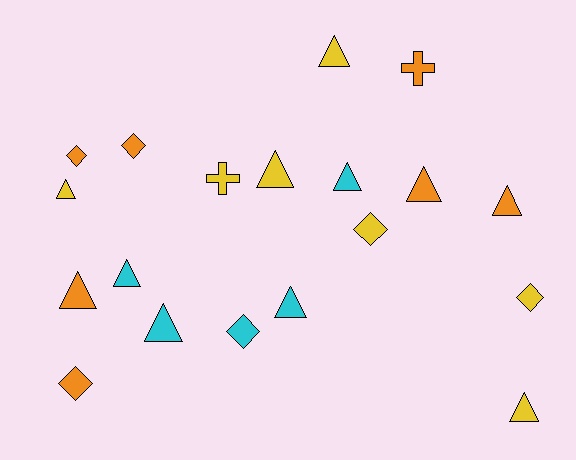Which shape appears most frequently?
Triangle, with 11 objects.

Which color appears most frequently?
Yellow, with 7 objects.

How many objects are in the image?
There are 19 objects.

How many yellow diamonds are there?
There are 2 yellow diamonds.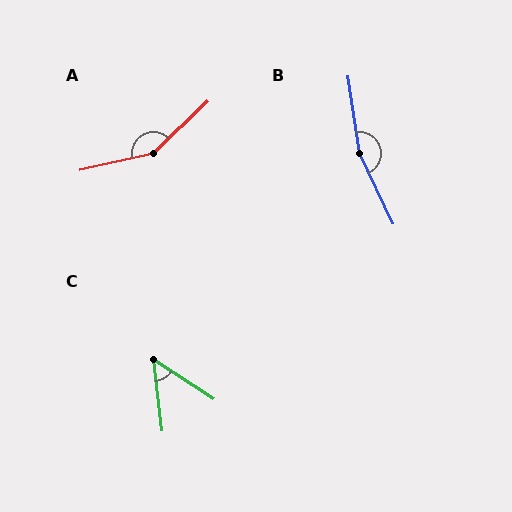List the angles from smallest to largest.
C (50°), A (149°), B (163°).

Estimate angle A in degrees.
Approximately 149 degrees.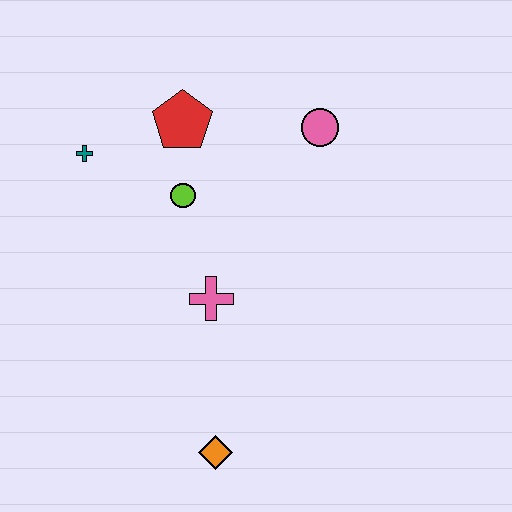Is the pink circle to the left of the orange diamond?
No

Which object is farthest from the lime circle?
The orange diamond is farthest from the lime circle.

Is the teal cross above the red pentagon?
No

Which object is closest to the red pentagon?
The lime circle is closest to the red pentagon.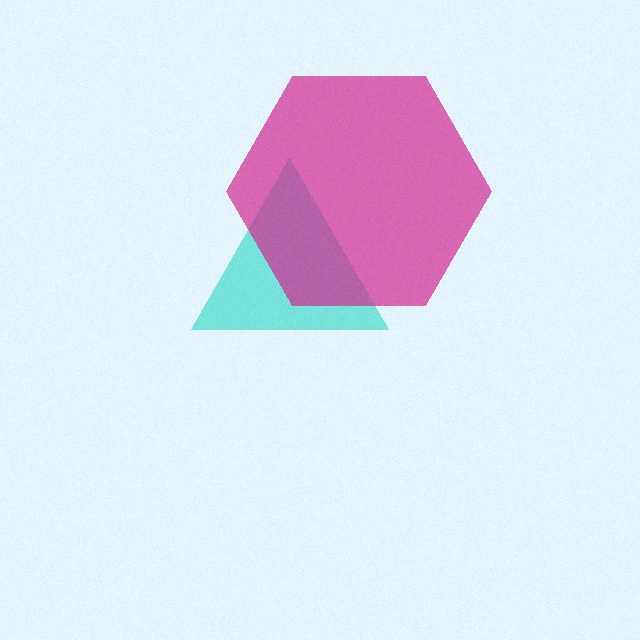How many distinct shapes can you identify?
There are 2 distinct shapes: a cyan triangle, a magenta hexagon.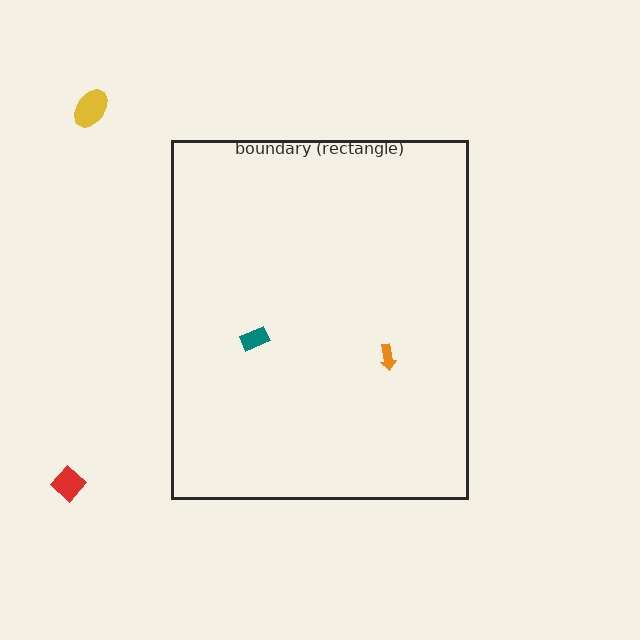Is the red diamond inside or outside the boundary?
Outside.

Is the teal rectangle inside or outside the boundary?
Inside.